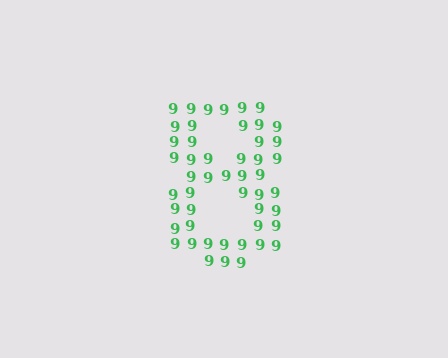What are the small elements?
The small elements are digit 9's.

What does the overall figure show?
The overall figure shows the digit 8.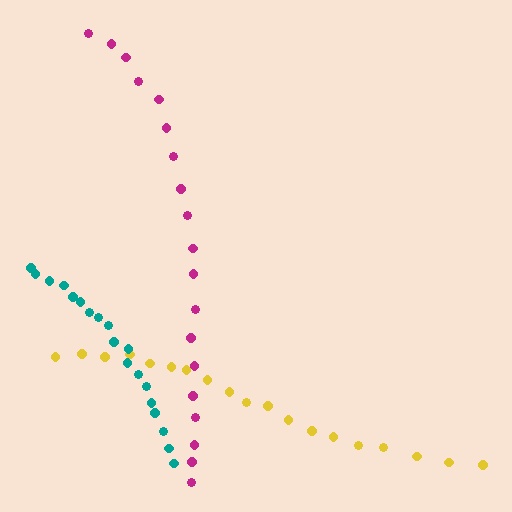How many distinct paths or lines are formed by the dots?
There are 3 distinct paths.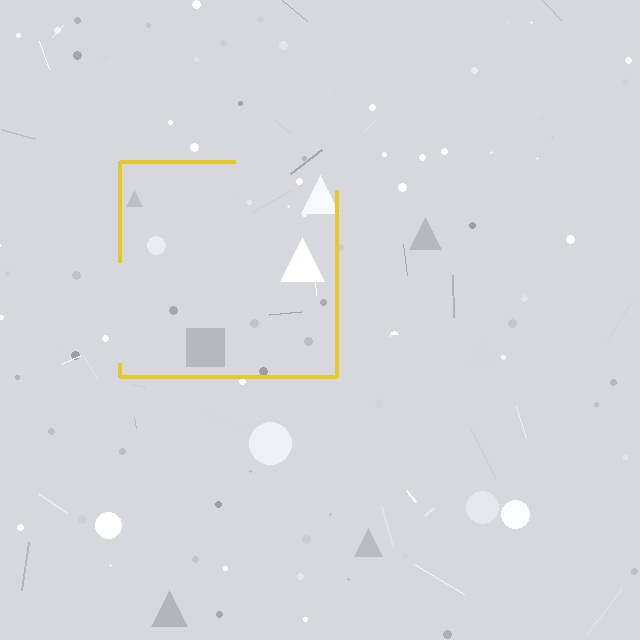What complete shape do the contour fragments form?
The contour fragments form a square.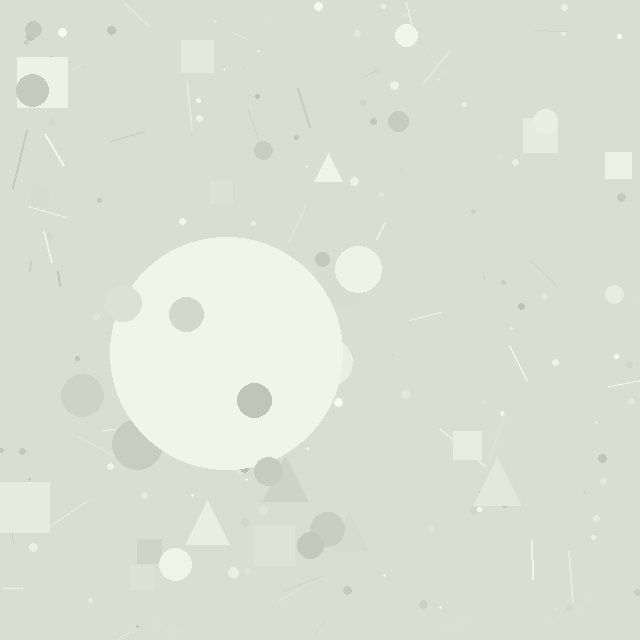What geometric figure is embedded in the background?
A circle is embedded in the background.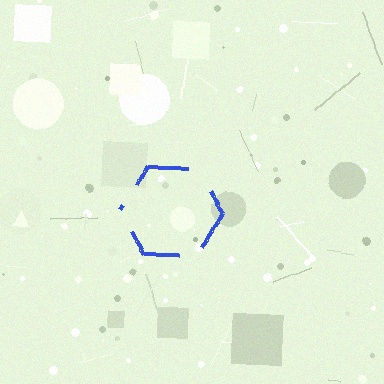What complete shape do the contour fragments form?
The contour fragments form a hexagon.